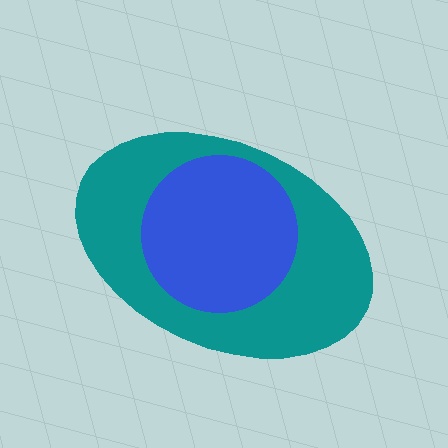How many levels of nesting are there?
2.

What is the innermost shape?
The blue circle.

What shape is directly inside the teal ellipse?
The blue circle.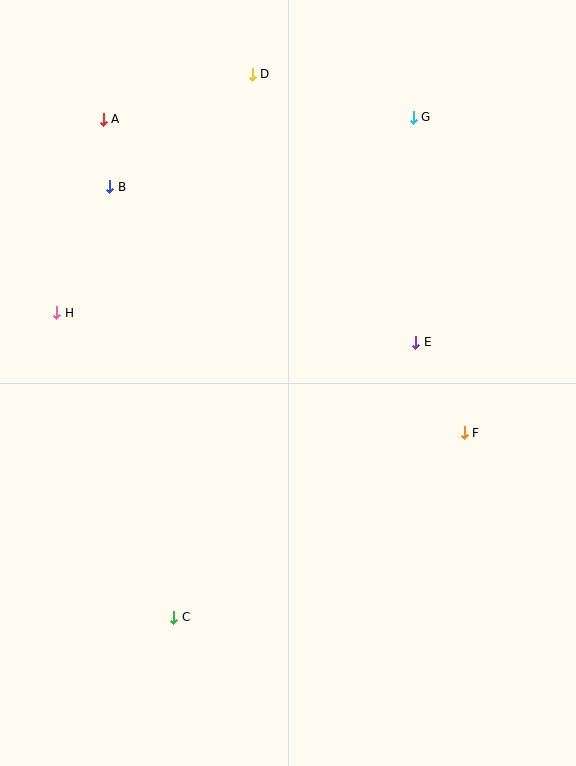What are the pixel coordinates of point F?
Point F is at (464, 433).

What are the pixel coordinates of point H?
Point H is at (57, 313).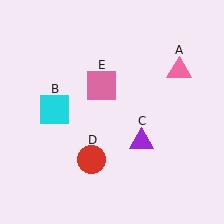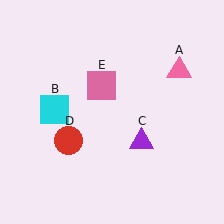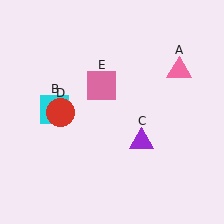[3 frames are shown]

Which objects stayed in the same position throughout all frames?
Pink triangle (object A) and cyan square (object B) and purple triangle (object C) and pink square (object E) remained stationary.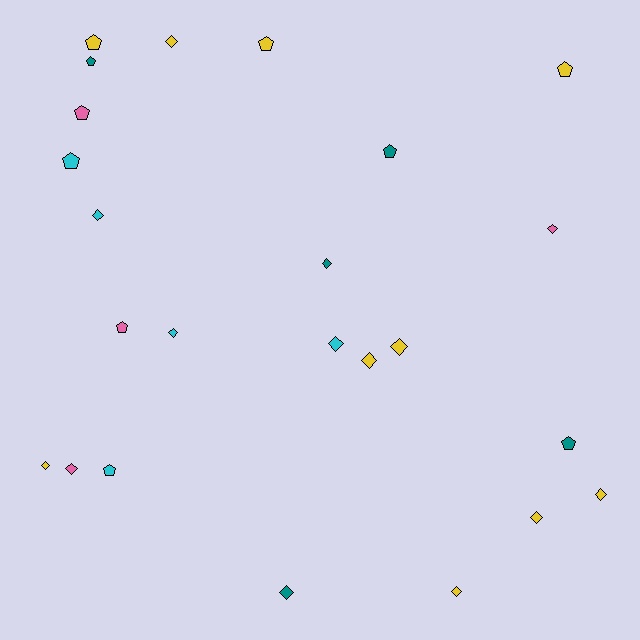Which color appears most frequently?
Yellow, with 10 objects.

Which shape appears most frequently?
Diamond, with 14 objects.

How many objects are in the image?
There are 24 objects.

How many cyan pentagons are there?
There are 2 cyan pentagons.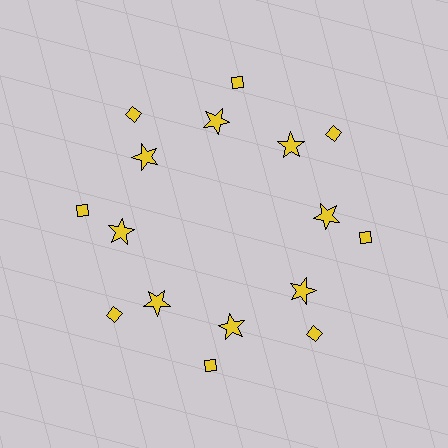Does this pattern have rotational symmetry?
Yes, this pattern has 8-fold rotational symmetry. It looks the same after rotating 45 degrees around the center.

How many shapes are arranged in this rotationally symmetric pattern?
There are 16 shapes, arranged in 8 groups of 2.